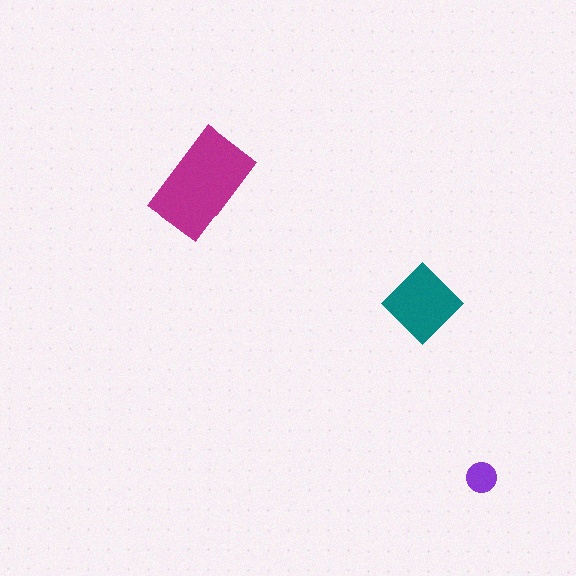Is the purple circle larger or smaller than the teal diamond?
Smaller.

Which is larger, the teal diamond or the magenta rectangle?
The magenta rectangle.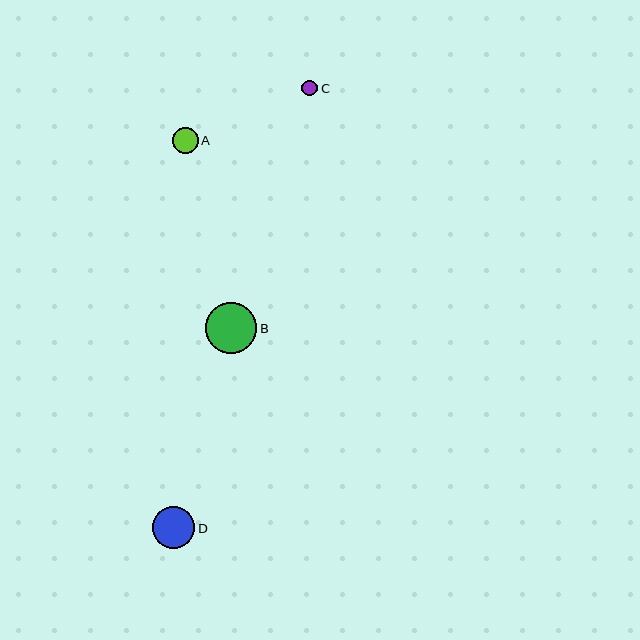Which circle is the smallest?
Circle C is the smallest with a size of approximately 16 pixels.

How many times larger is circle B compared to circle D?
Circle B is approximately 1.2 times the size of circle D.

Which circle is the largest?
Circle B is the largest with a size of approximately 52 pixels.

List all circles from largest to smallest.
From largest to smallest: B, D, A, C.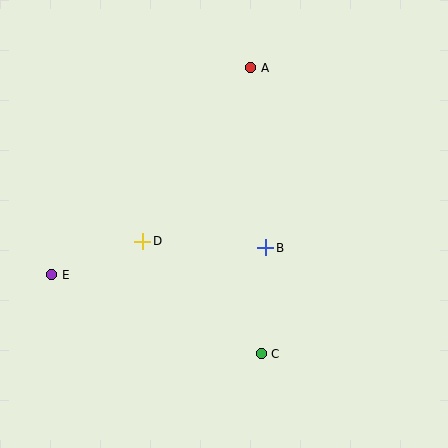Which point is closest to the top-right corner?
Point A is closest to the top-right corner.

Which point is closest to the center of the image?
Point B at (266, 248) is closest to the center.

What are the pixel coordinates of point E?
Point E is at (52, 275).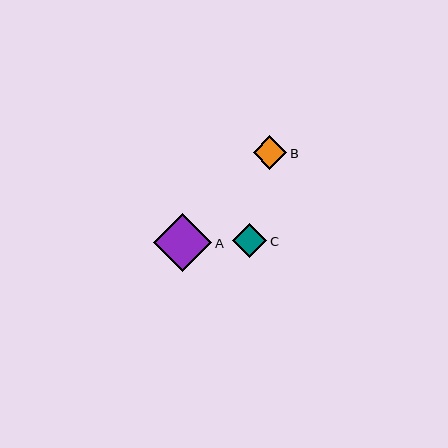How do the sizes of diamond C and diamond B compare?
Diamond C and diamond B are approximately the same size.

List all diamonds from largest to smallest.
From largest to smallest: A, C, B.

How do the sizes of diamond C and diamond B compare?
Diamond C and diamond B are approximately the same size.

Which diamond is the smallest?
Diamond B is the smallest with a size of approximately 33 pixels.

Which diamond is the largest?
Diamond A is the largest with a size of approximately 58 pixels.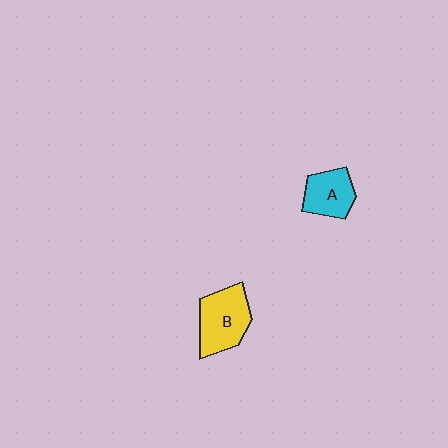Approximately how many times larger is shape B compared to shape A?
Approximately 1.4 times.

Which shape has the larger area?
Shape B (yellow).